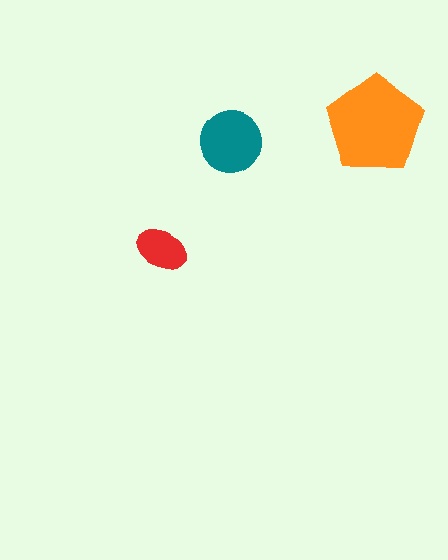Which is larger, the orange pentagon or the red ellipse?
The orange pentagon.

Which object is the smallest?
The red ellipse.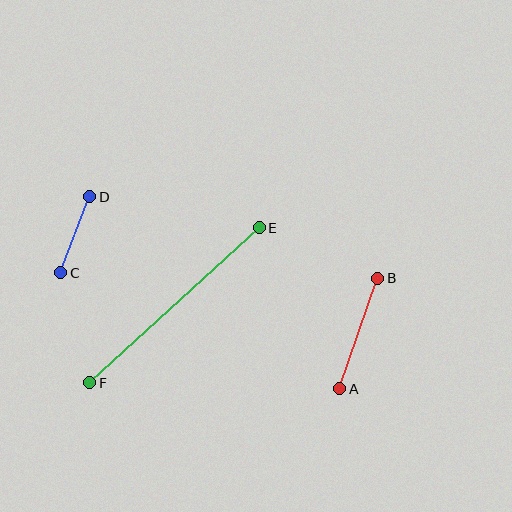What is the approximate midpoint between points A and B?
The midpoint is at approximately (359, 333) pixels.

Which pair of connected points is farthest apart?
Points E and F are farthest apart.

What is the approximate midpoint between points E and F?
The midpoint is at approximately (175, 305) pixels.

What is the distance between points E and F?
The distance is approximately 230 pixels.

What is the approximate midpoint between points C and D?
The midpoint is at approximately (75, 235) pixels.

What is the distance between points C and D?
The distance is approximately 82 pixels.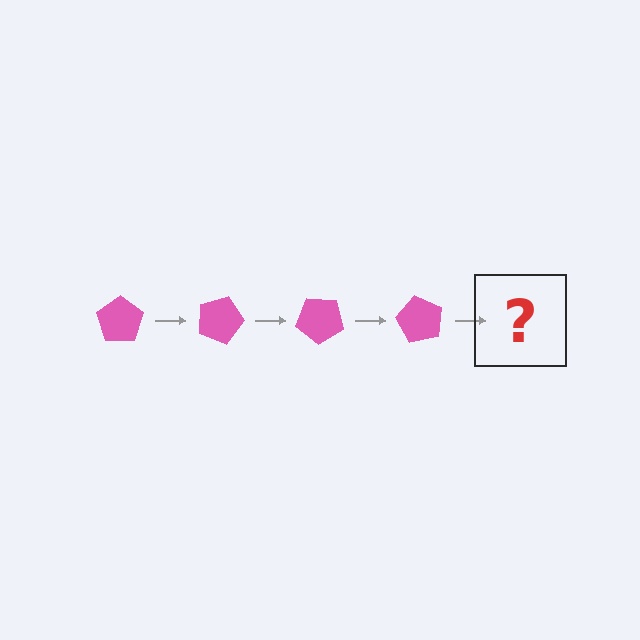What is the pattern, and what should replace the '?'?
The pattern is that the pentagon rotates 20 degrees each step. The '?' should be a pink pentagon rotated 80 degrees.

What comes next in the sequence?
The next element should be a pink pentagon rotated 80 degrees.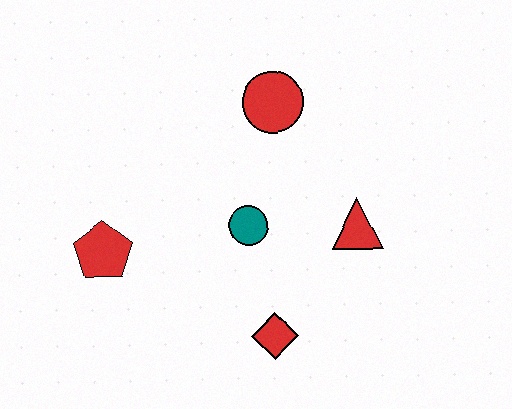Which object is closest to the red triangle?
The teal circle is closest to the red triangle.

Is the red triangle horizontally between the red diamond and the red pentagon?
No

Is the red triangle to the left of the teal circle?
No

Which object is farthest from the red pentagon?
The red triangle is farthest from the red pentagon.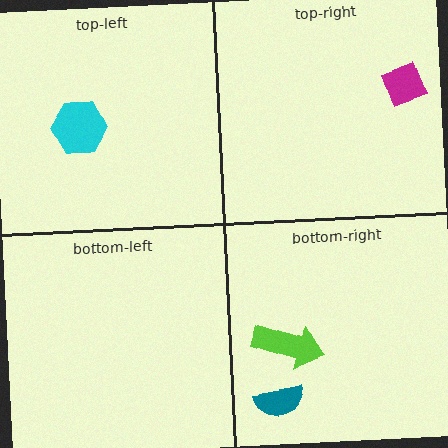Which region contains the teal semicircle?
The bottom-right region.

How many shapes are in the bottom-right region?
2.